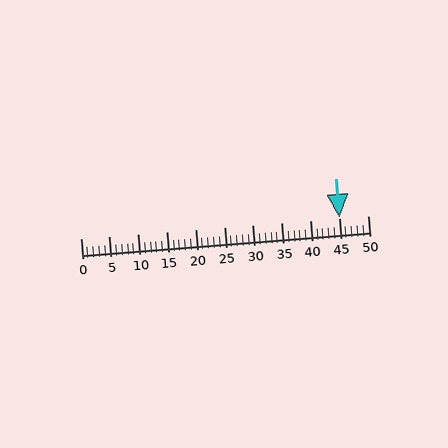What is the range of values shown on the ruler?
The ruler shows values from 0 to 50.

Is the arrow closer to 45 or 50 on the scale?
The arrow is closer to 45.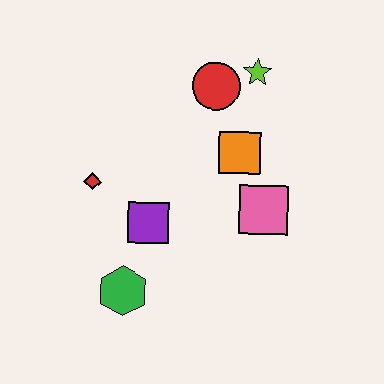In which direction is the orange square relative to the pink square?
The orange square is above the pink square.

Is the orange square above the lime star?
No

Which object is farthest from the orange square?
The green hexagon is farthest from the orange square.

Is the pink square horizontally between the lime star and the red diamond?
No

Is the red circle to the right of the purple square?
Yes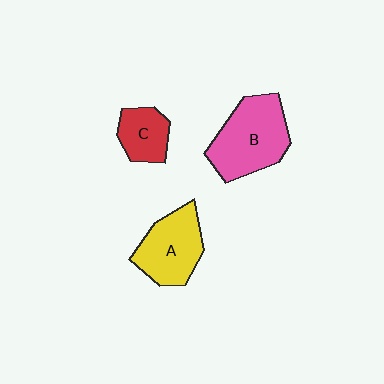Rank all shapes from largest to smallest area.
From largest to smallest: B (pink), A (yellow), C (red).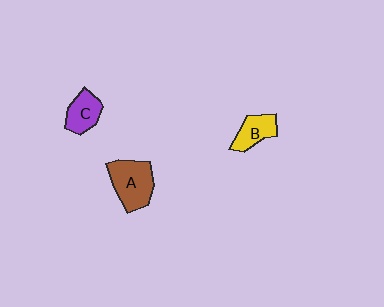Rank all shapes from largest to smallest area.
From largest to smallest: A (brown), C (purple), B (yellow).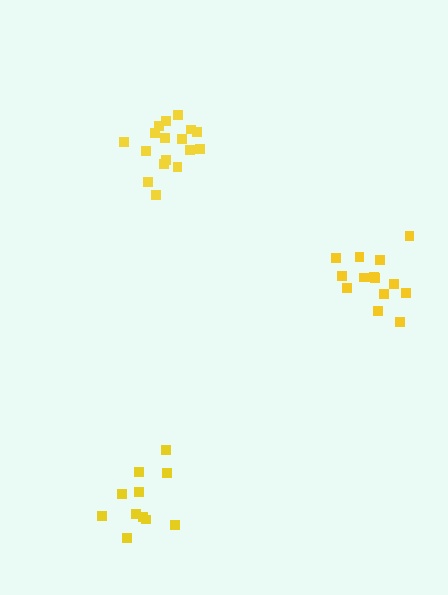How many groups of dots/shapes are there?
There are 3 groups.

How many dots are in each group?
Group 1: 11 dots, Group 2: 14 dots, Group 3: 17 dots (42 total).